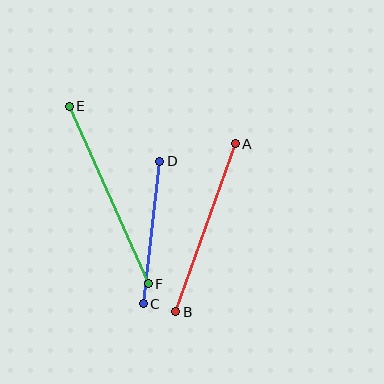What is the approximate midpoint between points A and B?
The midpoint is at approximately (205, 228) pixels.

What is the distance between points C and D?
The distance is approximately 144 pixels.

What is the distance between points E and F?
The distance is approximately 194 pixels.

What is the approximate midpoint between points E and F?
The midpoint is at approximately (109, 195) pixels.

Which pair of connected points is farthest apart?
Points E and F are farthest apart.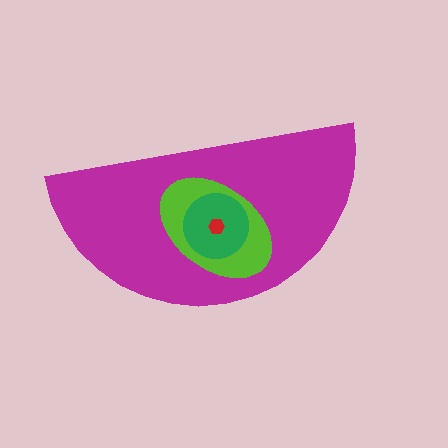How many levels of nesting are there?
4.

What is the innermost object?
The red hexagon.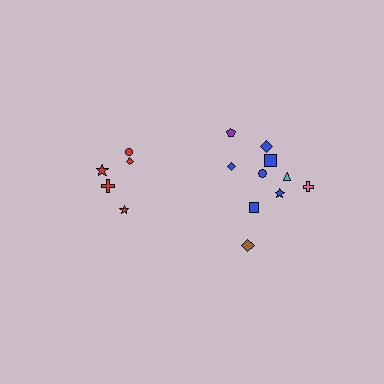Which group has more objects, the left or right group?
The right group.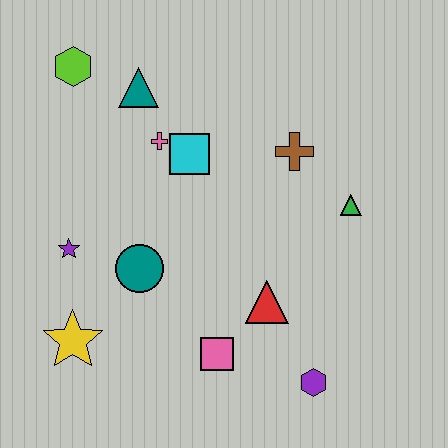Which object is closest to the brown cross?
The green triangle is closest to the brown cross.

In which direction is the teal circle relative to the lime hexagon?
The teal circle is below the lime hexagon.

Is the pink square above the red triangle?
No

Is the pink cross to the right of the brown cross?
No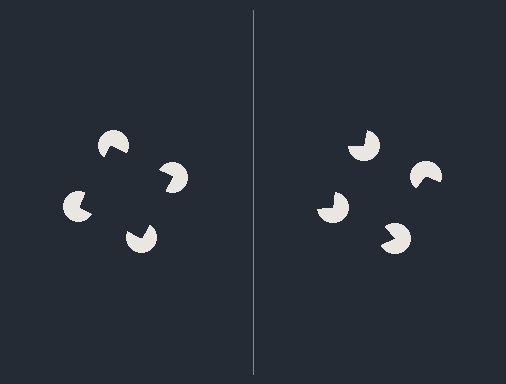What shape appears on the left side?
An illusory square.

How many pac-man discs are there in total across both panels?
8 — 4 on each side.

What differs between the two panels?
The pac-man discs are positioned identically on both sides; only the wedge orientations differ. On the left they align to a square; on the right they are misaligned.